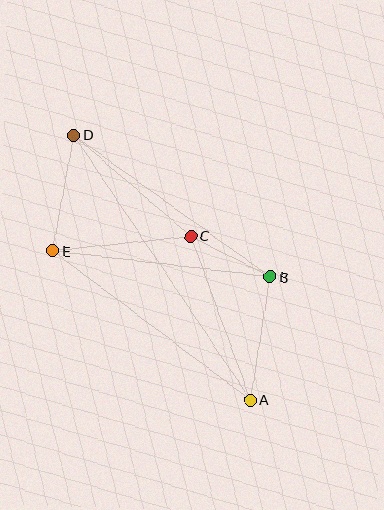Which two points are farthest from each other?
Points A and D are farthest from each other.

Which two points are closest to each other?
Points B and C are closest to each other.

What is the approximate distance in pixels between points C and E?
The distance between C and E is approximately 139 pixels.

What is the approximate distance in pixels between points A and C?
The distance between A and C is approximately 174 pixels.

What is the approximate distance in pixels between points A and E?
The distance between A and E is approximately 247 pixels.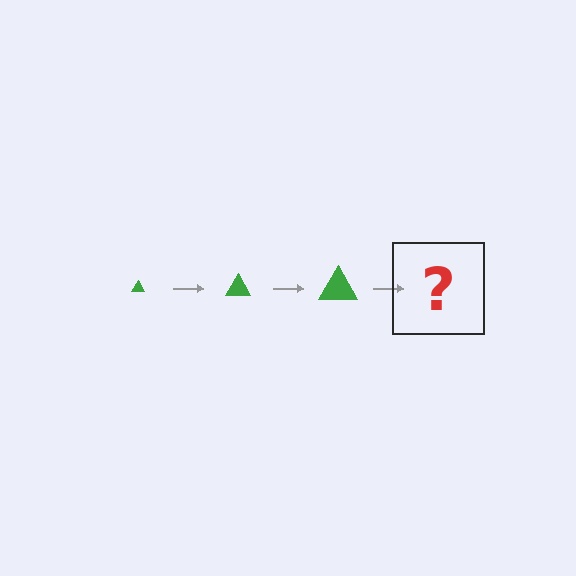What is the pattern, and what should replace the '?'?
The pattern is that the triangle gets progressively larger each step. The '?' should be a green triangle, larger than the previous one.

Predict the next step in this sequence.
The next step is a green triangle, larger than the previous one.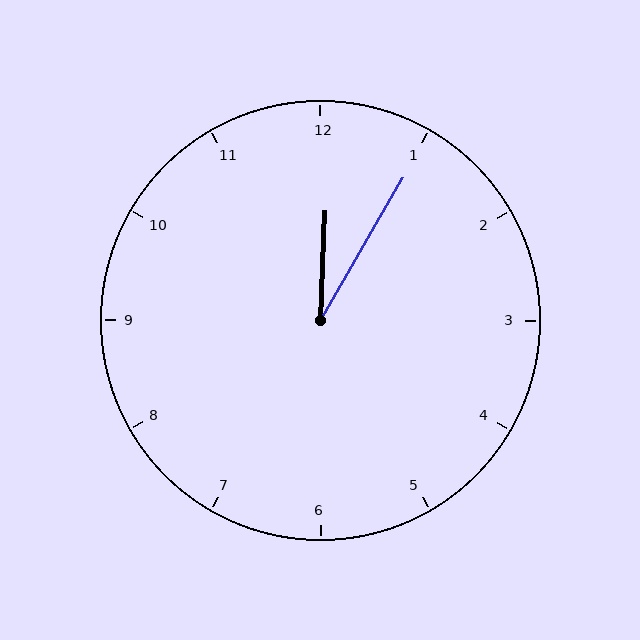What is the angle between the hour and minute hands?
Approximately 28 degrees.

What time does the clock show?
12:05.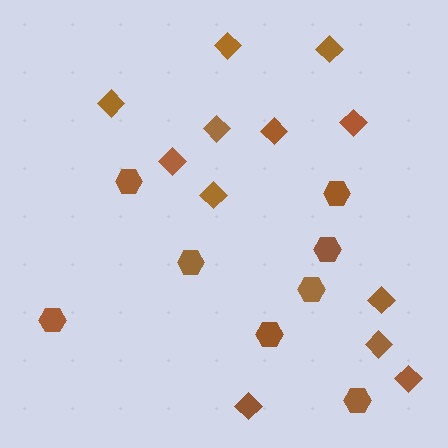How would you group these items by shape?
There are 2 groups: one group of diamonds (12) and one group of hexagons (8).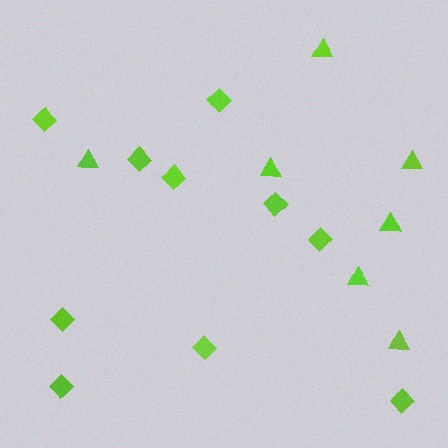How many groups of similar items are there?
There are 2 groups: one group of diamonds (10) and one group of triangles (7).